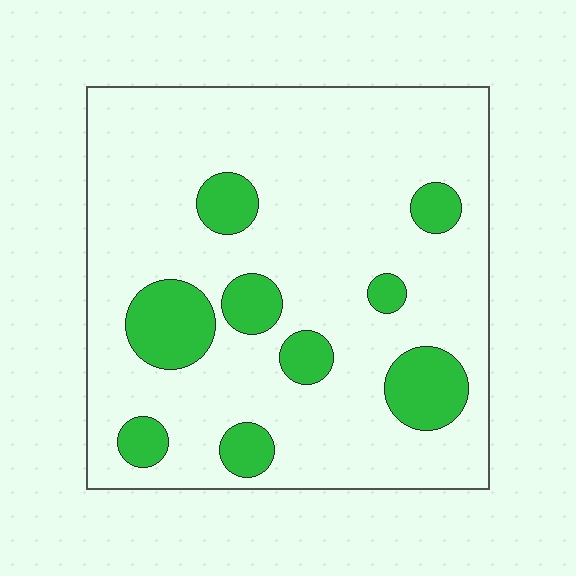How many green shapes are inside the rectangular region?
9.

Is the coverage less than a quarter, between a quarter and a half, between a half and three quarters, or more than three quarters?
Less than a quarter.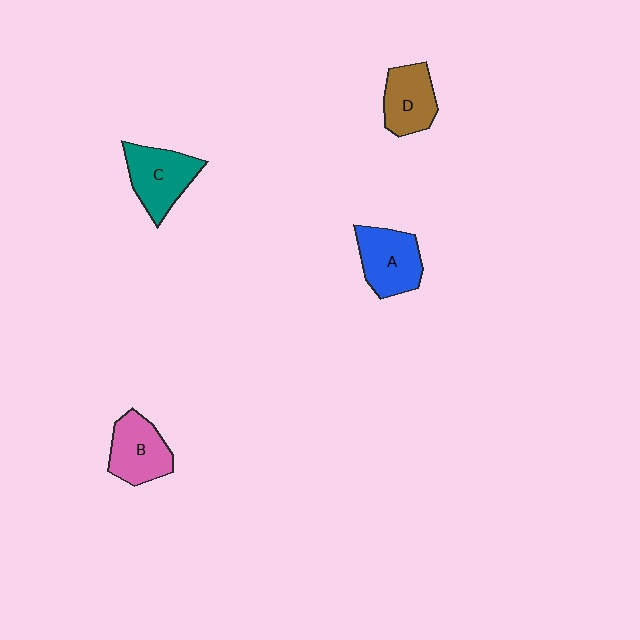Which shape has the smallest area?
Shape D (brown).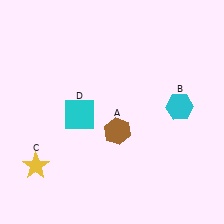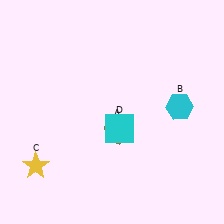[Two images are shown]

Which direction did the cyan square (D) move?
The cyan square (D) moved right.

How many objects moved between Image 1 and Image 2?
1 object moved between the two images.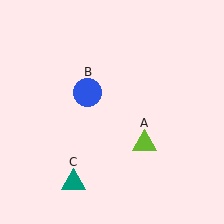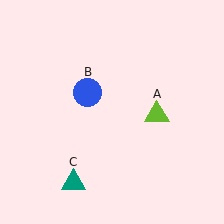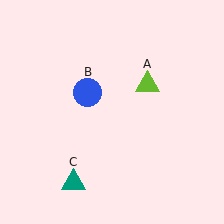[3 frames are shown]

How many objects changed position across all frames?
1 object changed position: lime triangle (object A).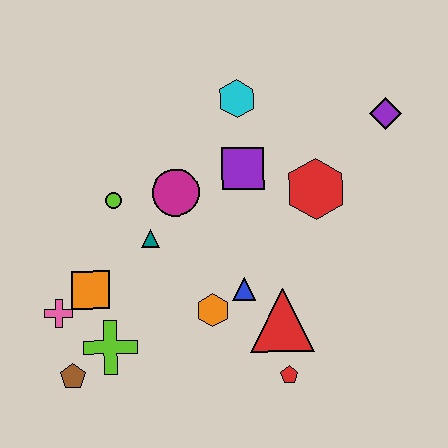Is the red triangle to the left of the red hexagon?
Yes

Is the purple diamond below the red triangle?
No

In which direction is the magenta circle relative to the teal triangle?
The magenta circle is above the teal triangle.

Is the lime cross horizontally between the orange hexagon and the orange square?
Yes